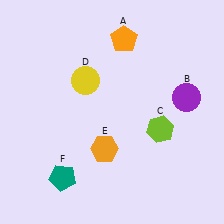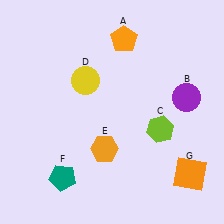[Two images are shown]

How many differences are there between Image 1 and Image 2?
There is 1 difference between the two images.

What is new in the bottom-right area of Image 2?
An orange square (G) was added in the bottom-right area of Image 2.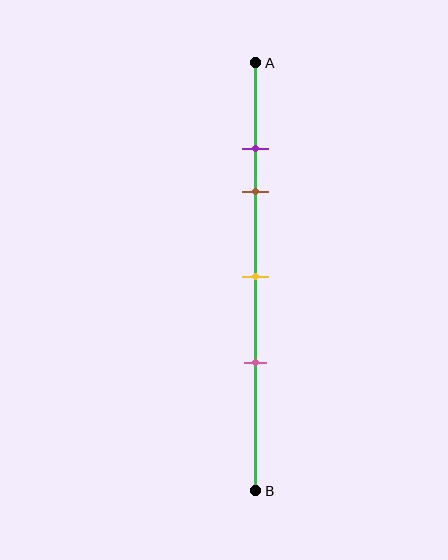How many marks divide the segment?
There are 4 marks dividing the segment.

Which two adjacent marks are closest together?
The purple and brown marks are the closest adjacent pair.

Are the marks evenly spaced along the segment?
No, the marks are not evenly spaced.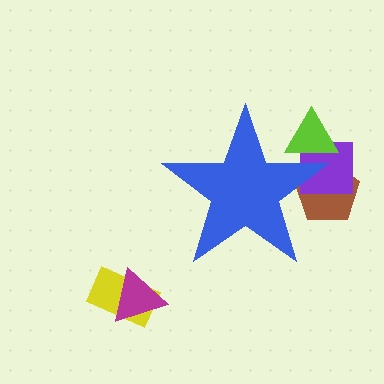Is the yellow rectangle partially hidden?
No, the yellow rectangle is fully visible.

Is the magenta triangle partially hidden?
No, the magenta triangle is fully visible.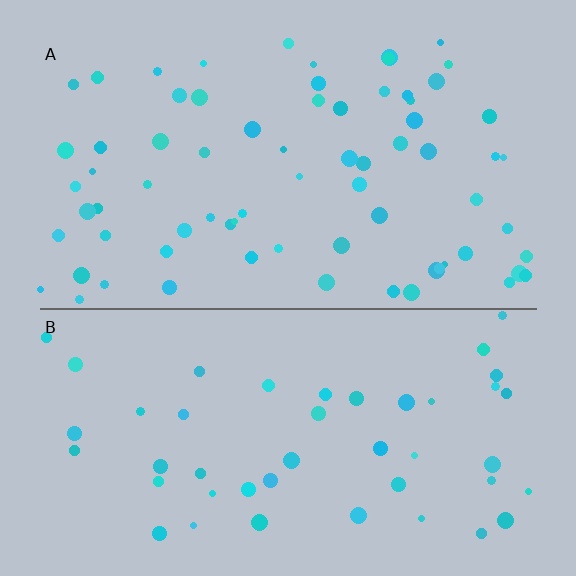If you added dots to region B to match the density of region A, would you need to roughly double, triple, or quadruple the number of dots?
Approximately double.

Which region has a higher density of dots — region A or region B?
A (the top).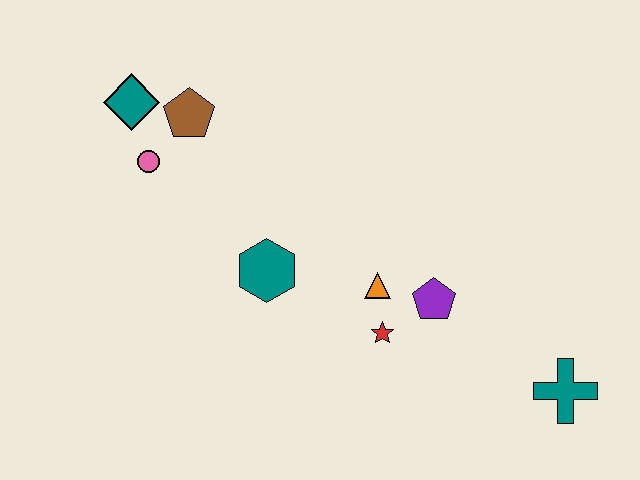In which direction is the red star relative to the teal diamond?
The red star is to the right of the teal diamond.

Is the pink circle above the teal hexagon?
Yes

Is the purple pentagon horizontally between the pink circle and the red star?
No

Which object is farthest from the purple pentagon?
The teal diamond is farthest from the purple pentagon.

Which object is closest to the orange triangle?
The red star is closest to the orange triangle.